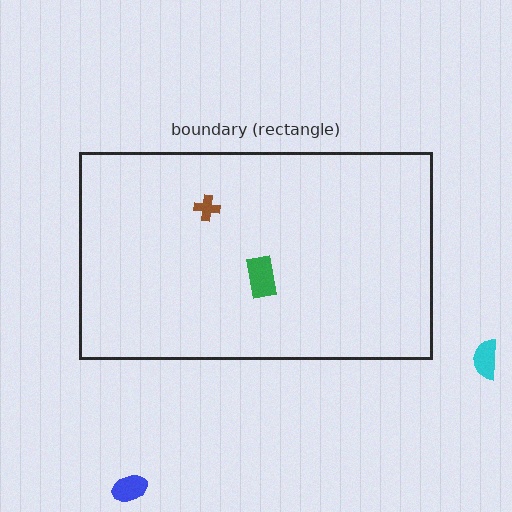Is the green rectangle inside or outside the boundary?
Inside.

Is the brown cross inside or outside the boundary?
Inside.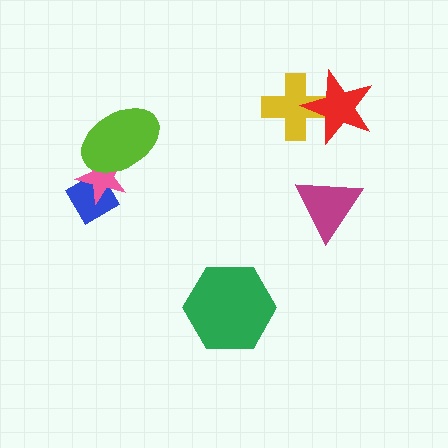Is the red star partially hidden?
No, no other shape covers it.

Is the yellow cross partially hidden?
Yes, it is partially covered by another shape.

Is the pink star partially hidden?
Yes, it is partially covered by another shape.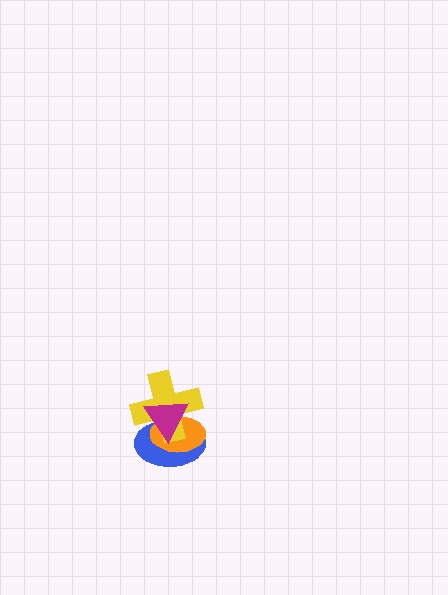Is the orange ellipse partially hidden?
Yes, it is partially covered by another shape.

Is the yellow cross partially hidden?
Yes, it is partially covered by another shape.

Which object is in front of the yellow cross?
The magenta triangle is in front of the yellow cross.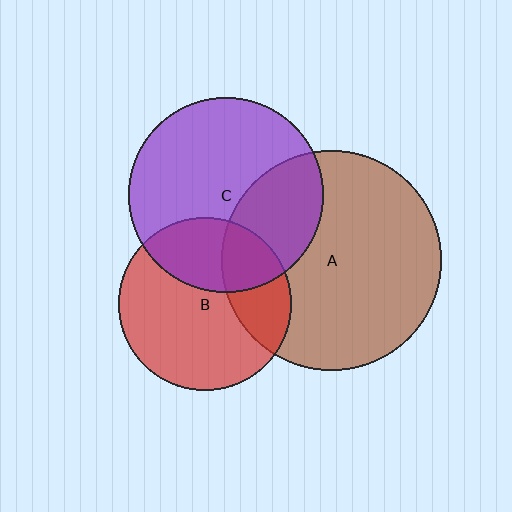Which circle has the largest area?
Circle A (brown).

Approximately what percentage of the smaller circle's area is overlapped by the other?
Approximately 25%.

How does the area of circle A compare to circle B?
Approximately 1.6 times.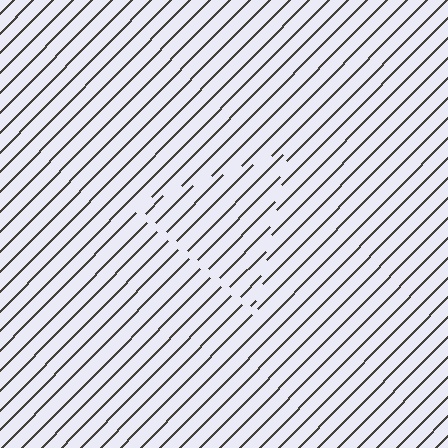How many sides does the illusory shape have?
3 sides — the line-ends trace a triangle.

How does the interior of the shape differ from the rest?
The interior of the shape contains the same grating, shifted by half a period — the contour is defined by the phase discontinuity where line-ends from the inner and outer gratings abut.